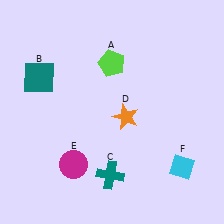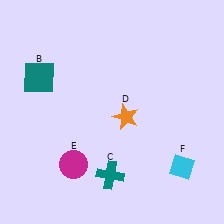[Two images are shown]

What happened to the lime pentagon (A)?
The lime pentagon (A) was removed in Image 2. It was in the top-left area of Image 1.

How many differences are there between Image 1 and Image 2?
There is 1 difference between the two images.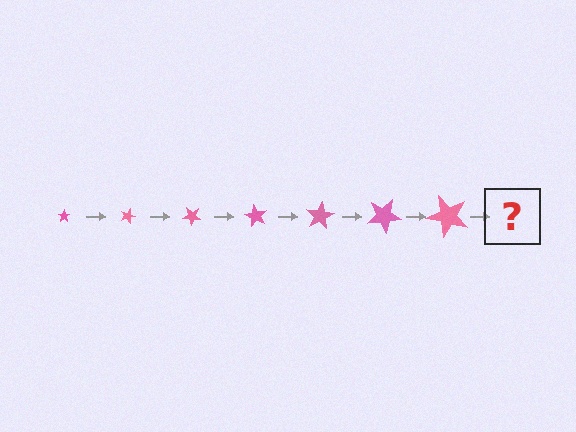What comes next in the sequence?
The next element should be a star, larger than the previous one and rotated 140 degrees from the start.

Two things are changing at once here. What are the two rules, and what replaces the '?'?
The two rules are that the star grows larger each step and it rotates 20 degrees each step. The '?' should be a star, larger than the previous one and rotated 140 degrees from the start.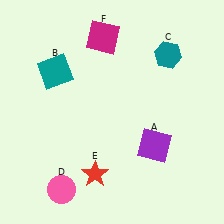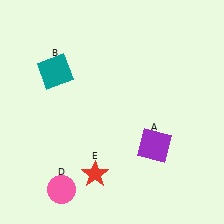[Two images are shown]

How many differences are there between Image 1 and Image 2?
There are 2 differences between the two images.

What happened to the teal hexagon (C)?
The teal hexagon (C) was removed in Image 2. It was in the top-right area of Image 1.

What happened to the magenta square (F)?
The magenta square (F) was removed in Image 2. It was in the top-left area of Image 1.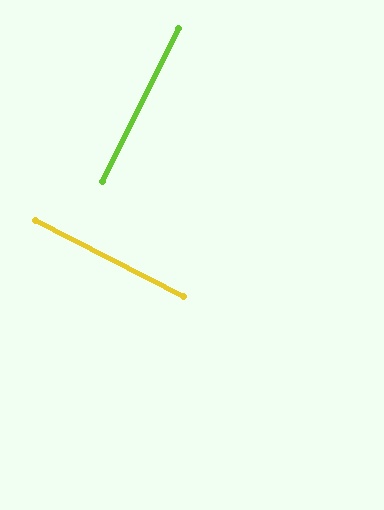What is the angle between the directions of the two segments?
Approximately 89 degrees.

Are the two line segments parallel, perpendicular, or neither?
Perpendicular — they meet at approximately 89°.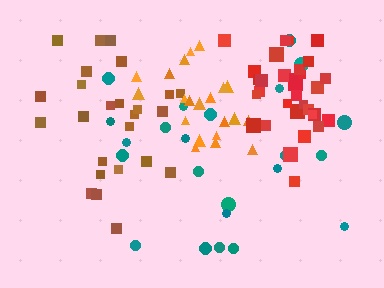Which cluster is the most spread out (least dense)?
Teal.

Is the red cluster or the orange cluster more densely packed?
Red.